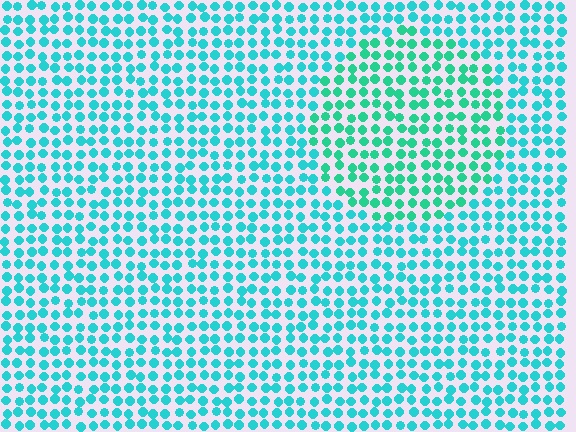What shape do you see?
I see a circle.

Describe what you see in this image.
The image is filled with small cyan elements in a uniform arrangement. A circle-shaped region is visible where the elements are tinted to a slightly different hue, forming a subtle color boundary.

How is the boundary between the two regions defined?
The boundary is defined purely by a slight shift in hue (about 23 degrees). Spacing, size, and orientation are identical on both sides.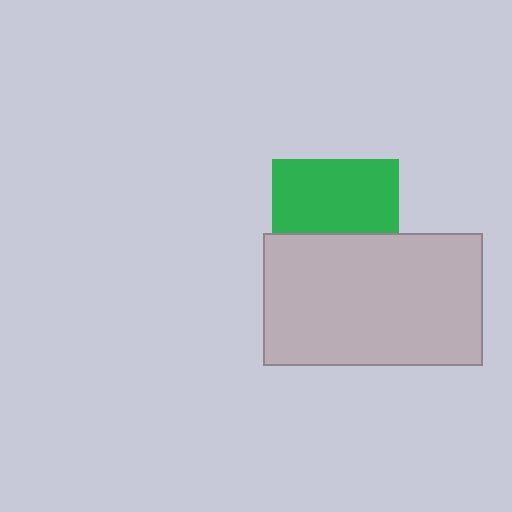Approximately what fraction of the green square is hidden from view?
Roughly 41% of the green square is hidden behind the light gray rectangle.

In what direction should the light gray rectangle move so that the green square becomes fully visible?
The light gray rectangle should move down. That is the shortest direction to clear the overlap and leave the green square fully visible.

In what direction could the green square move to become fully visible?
The green square could move up. That would shift it out from behind the light gray rectangle entirely.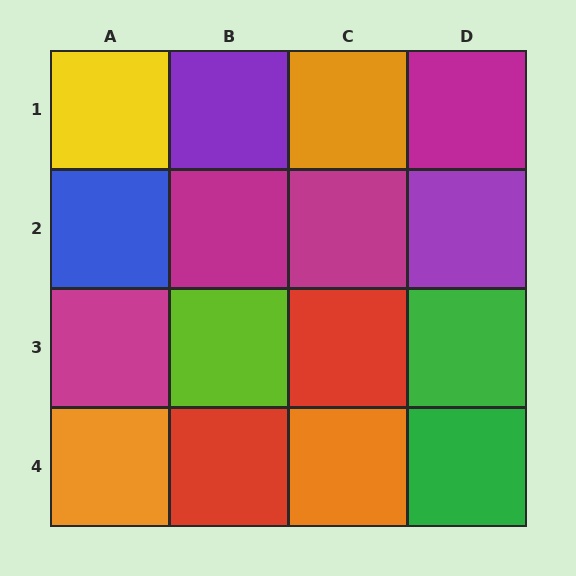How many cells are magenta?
4 cells are magenta.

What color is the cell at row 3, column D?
Green.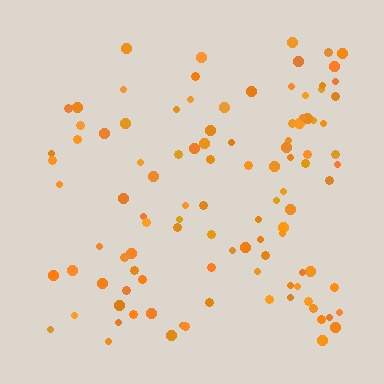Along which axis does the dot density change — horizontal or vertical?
Horizontal.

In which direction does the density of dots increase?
From left to right, with the right side densest.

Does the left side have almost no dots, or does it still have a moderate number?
Still a moderate number, just noticeably fewer than the right.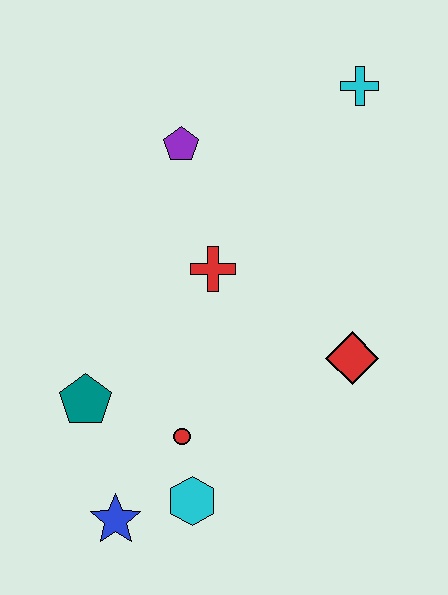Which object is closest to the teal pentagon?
The red circle is closest to the teal pentagon.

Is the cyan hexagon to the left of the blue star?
No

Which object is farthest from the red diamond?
The blue star is farthest from the red diamond.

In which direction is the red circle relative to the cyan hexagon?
The red circle is above the cyan hexagon.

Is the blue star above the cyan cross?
No